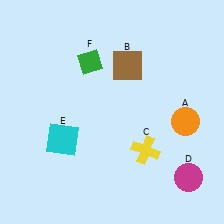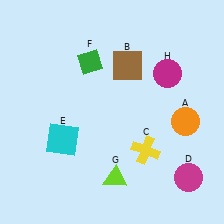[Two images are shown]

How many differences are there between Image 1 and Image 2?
There are 2 differences between the two images.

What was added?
A lime triangle (G), a magenta circle (H) were added in Image 2.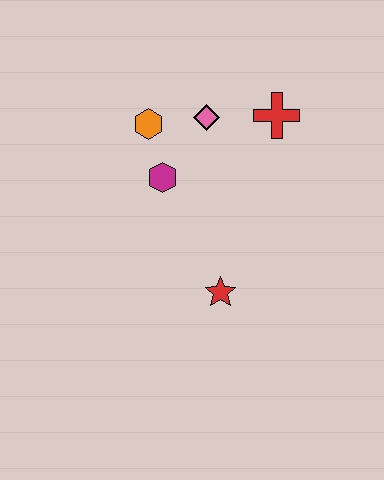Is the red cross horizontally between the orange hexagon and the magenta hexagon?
No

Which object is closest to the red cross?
The pink diamond is closest to the red cross.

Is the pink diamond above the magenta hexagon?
Yes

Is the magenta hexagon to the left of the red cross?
Yes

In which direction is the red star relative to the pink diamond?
The red star is below the pink diamond.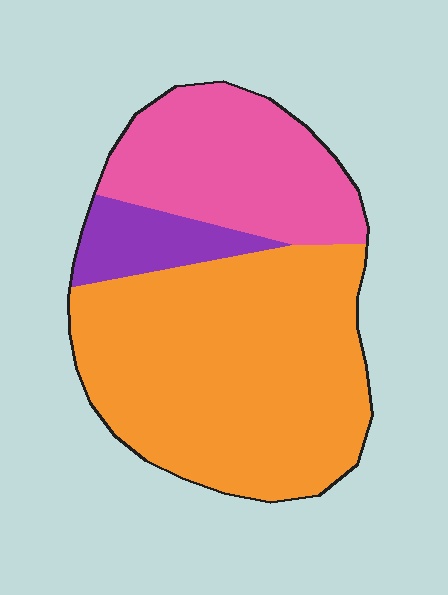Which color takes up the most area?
Orange, at roughly 60%.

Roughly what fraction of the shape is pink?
Pink covers about 30% of the shape.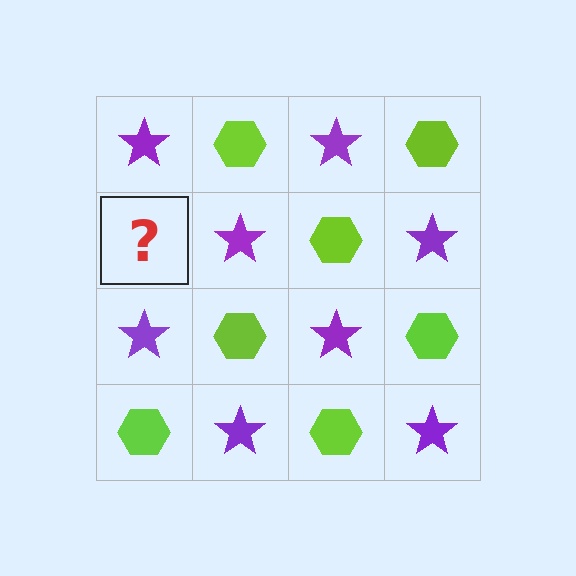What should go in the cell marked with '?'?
The missing cell should contain a lime hexagon.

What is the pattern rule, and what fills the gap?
The rule is that it alternates purple star and lime hexagon in a checkerboard pattern. The gap should be filled with a lime hexagon.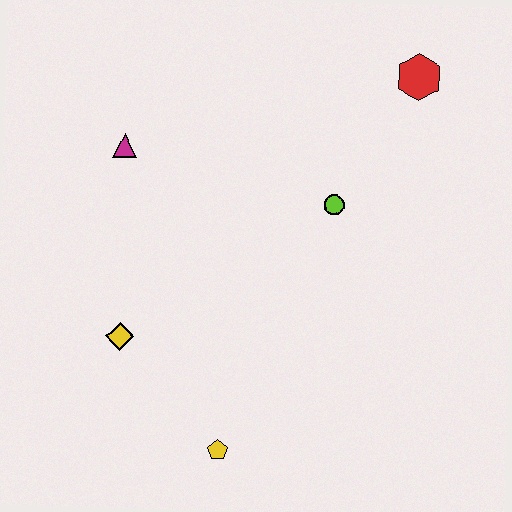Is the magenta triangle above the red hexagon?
No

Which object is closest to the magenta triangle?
The yellow diamond is closest to the magenta triangle.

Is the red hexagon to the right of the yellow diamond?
Yes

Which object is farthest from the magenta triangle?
The yellow pentagon is farthest from the magenta triangle.